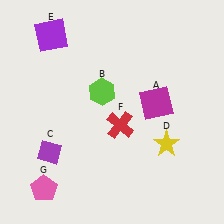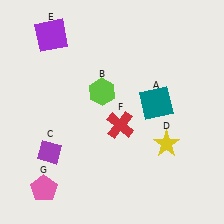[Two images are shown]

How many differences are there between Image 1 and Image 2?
There is 1 difference between the two images.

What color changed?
The square (A) changed from magenta in Image 1 to teal in Image 2.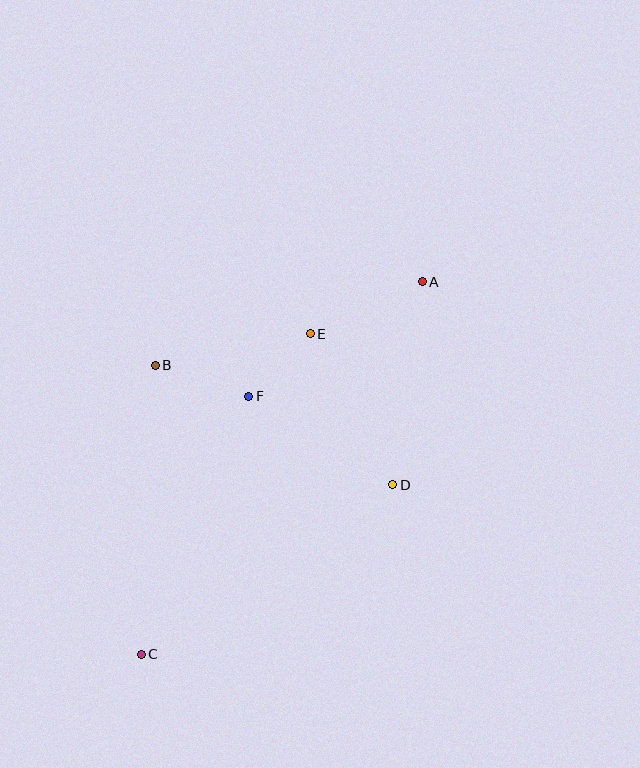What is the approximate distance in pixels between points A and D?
The distance between A and D is approximately 205 pixels.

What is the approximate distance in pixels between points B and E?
The distance between B and E is approximately 158 pixels.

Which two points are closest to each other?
Points E and F are closest to each other.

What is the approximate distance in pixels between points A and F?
The distance between A and F is approximately 208 pixels.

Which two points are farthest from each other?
Points A and C are farthest from each other.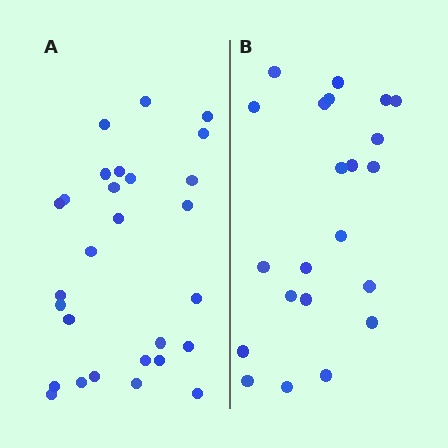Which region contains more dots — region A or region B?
Region A (the left region) has more dots.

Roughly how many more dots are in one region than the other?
Region A has about 6 more dots than region B.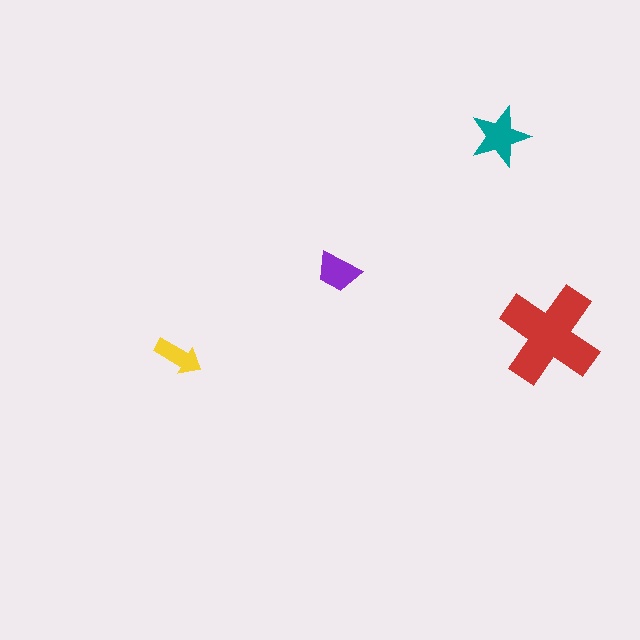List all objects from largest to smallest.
The red cross, the teal star, the purple trapezoid, the yellow arrow.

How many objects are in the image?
There are 4 objects in the image.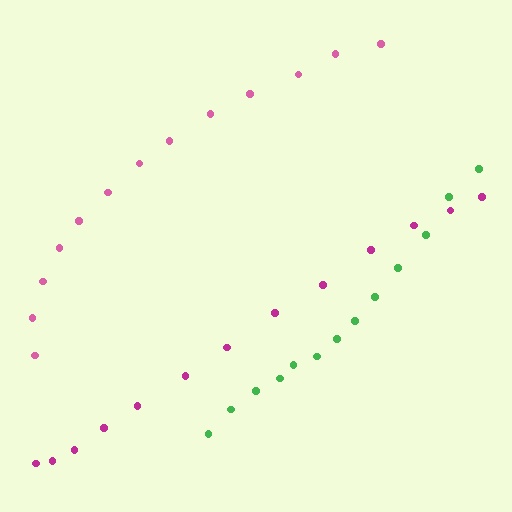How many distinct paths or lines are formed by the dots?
There are 3 distinct paths.